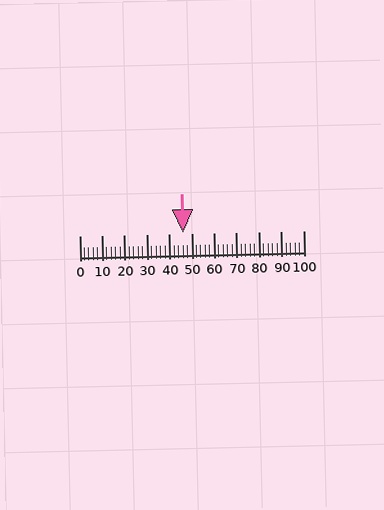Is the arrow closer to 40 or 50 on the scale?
The arrow is closer to 50.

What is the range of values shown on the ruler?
The ruler shows values from 0 to 100.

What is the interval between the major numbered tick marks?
The major tick marks are spaced 10 units apart.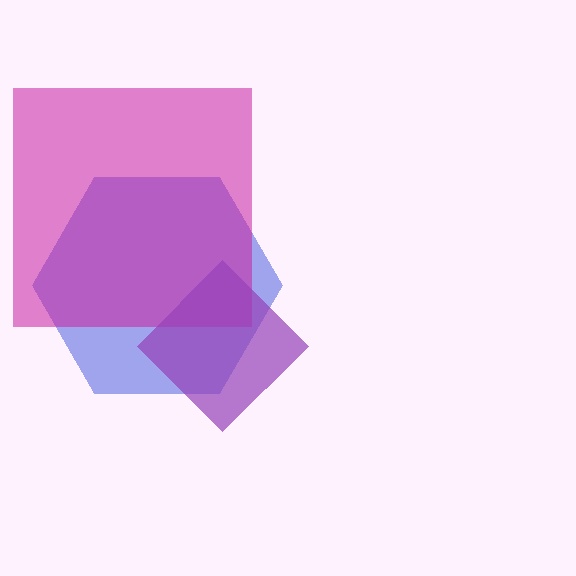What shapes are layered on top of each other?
The layered shapes are: a blue hexagon, a magenta square, a purple diamond.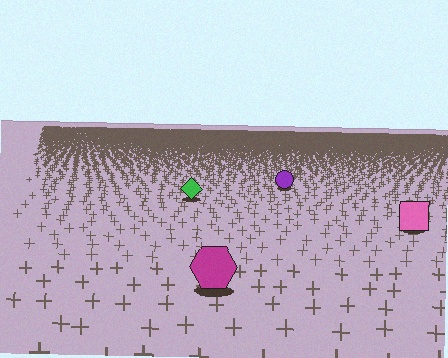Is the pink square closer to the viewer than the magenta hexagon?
No. The magenta hexagon is closer — you can tell from the texture gradient: the ground texture is coarser near it.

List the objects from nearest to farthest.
From nearest to farthest: the magenta hexagon, the pink square, the green diamond, the purple circle.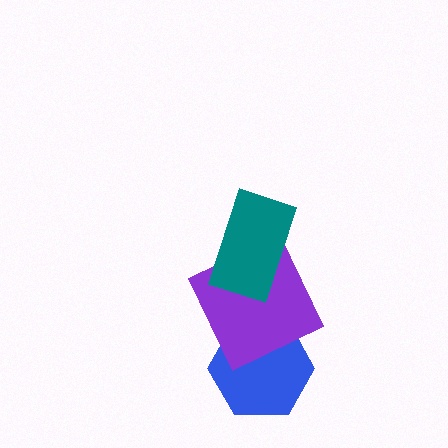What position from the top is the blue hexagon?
The blue hexagon is 3rd from the top.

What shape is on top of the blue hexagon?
The purple square is on top of the blue hexagon.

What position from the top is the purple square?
The purple square is 2nd from the top.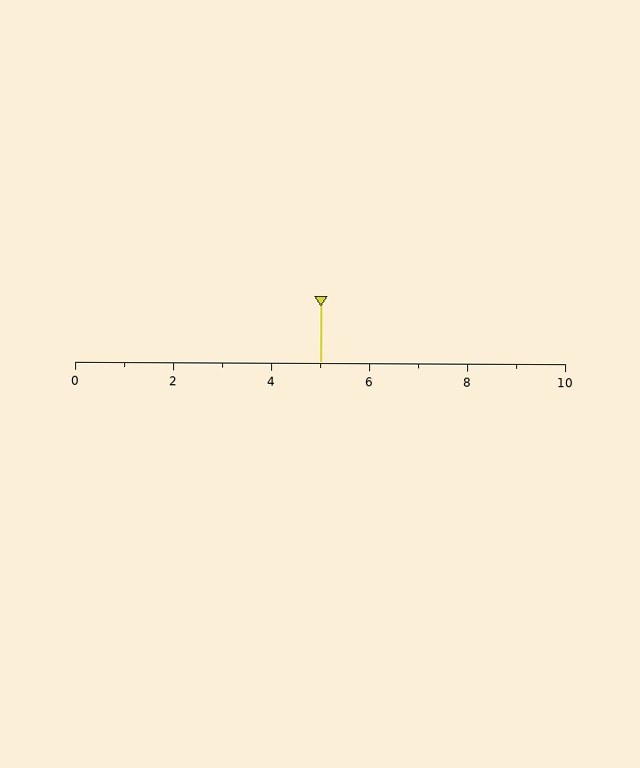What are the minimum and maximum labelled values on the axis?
The axis runs from 0 to 10.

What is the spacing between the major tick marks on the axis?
The major ticks are spaced 2 apart.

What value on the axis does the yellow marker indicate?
The marker indicates approximately 5.